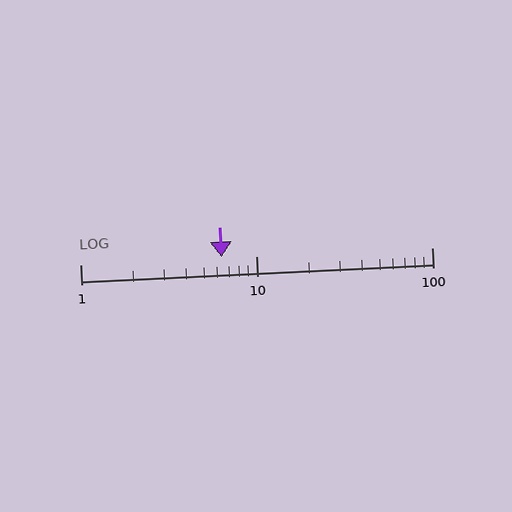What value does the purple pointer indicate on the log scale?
The pointer indicates approximately 6.4.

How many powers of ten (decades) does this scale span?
The scale spans 2 decades, from 1 to 100.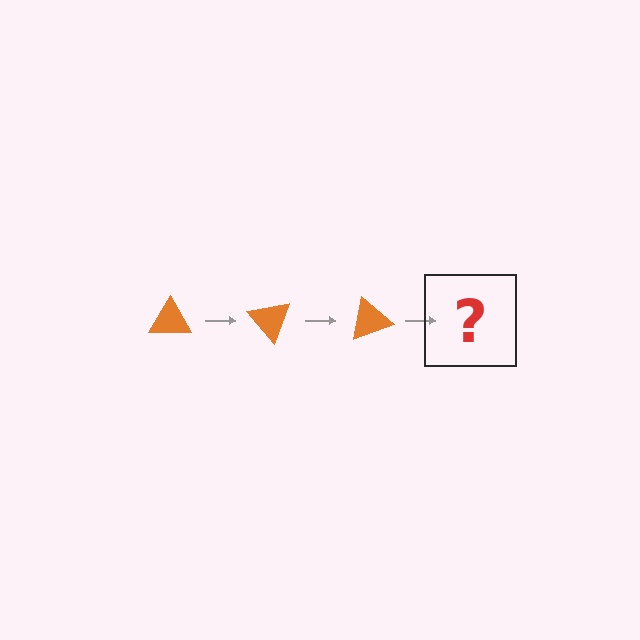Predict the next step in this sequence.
The next step is an orange triangle rotated 150 degrees.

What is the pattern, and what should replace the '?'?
The pattern is that the triangle rotates 50 degrees each step. The '?' should be an orange triangle rotated 150 degrees.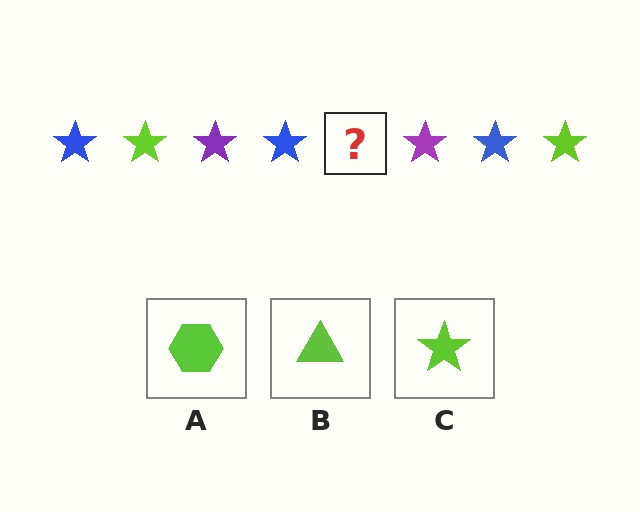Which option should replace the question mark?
Option C.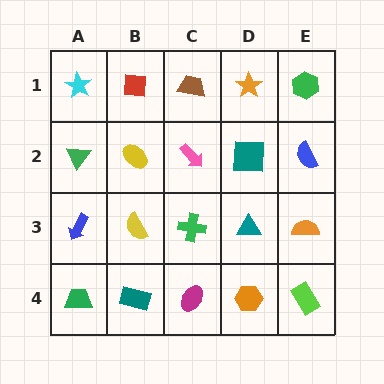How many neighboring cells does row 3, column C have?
4.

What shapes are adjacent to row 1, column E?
A blue semicircle (row 2, column E), an orange star (row 1, column D).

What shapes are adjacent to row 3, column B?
A yellow ellipse (row 2, column B), a teal rectangle (row 4, column B), a blue arrow (row 3, column A), a green cross (row 3, column C).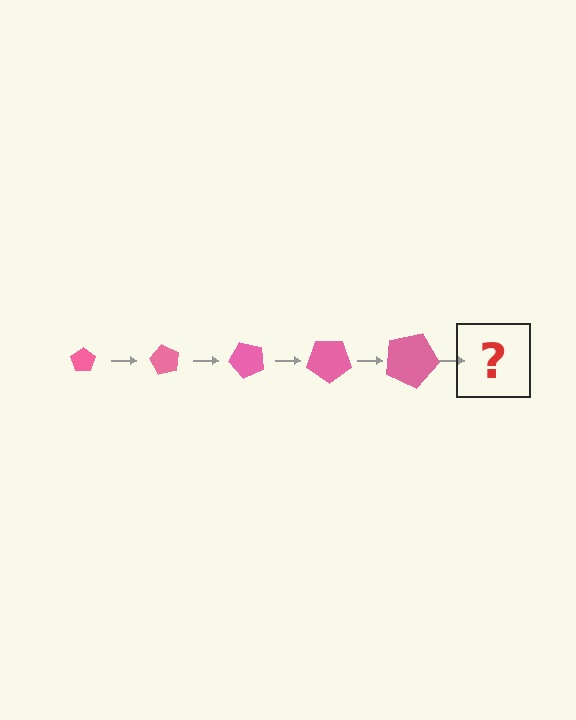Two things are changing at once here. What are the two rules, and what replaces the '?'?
The two rules are that the pentagon grows larger each step and it rotates 60 degrees each step. The '?' should be a pentagon, larger than the previous one and rotated 300 degrees from the start.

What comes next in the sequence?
The next element should be a pentagon, larger than the previous one and rotated 300 degrees from the start.